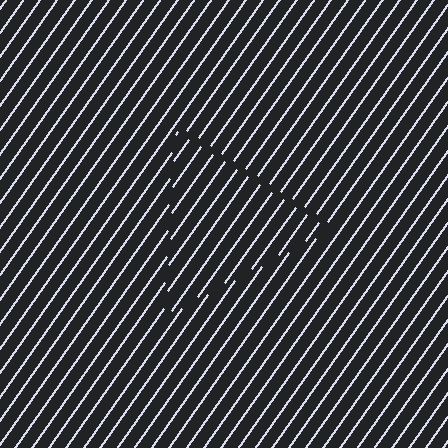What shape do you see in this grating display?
An illusory triangle. The interior of the shape contains the same grating, shifted by half a period — the contour is defined by the phase discontinuity where line-ends from the inner and outer gratings abut.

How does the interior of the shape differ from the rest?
The interior of the shape contains the same grating, shifted by half a period — the contour is defined by the phase discontinuity where line-ends from the inner and outer gratings abut.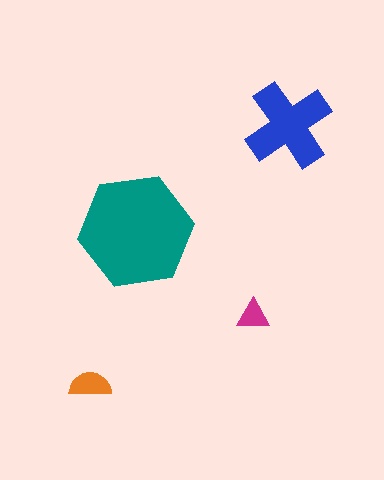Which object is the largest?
The teal hexagon.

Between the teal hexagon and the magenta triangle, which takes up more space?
The teal hexagon.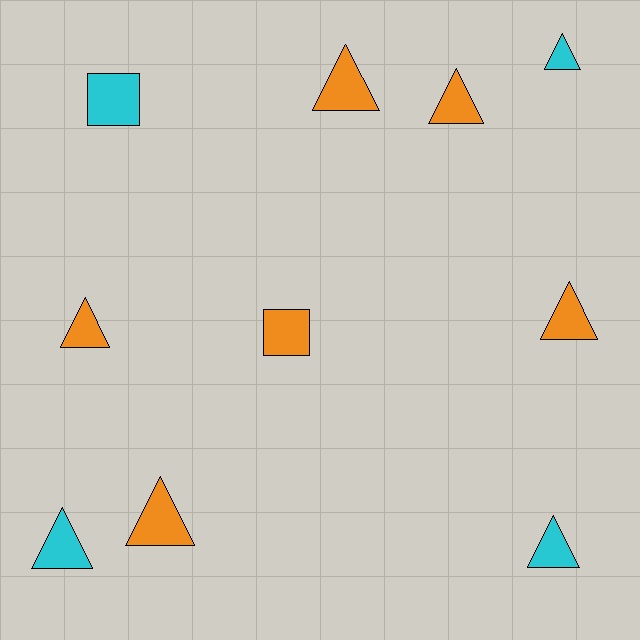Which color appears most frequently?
Orange, with 6 objects.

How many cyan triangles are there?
There are 3 cyan triangles.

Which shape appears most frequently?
Triangle, with 8 objects.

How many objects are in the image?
There are 10 objects.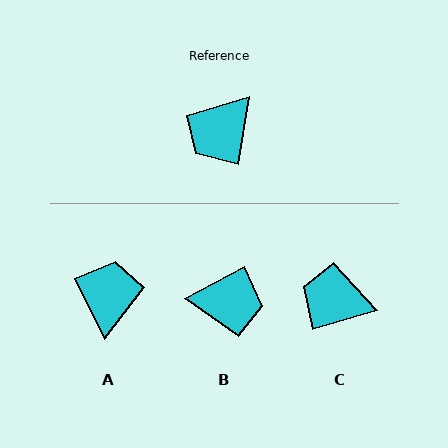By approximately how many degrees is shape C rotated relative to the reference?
Approximately 65 degrees clockwise.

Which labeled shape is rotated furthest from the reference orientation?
A, about 145 degrees away.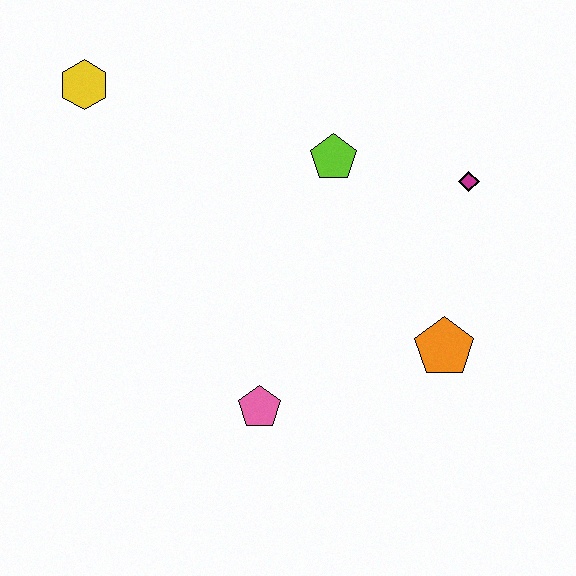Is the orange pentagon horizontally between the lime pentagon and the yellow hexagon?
No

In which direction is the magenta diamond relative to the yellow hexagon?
The magenta diamond is to the right of the yellow hexagon.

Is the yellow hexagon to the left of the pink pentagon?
Yes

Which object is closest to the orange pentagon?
The magenta diamond is closest to the orange pentagon.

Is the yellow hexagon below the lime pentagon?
No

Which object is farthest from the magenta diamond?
The yellow hexagon is farthest from the magenta diamond.